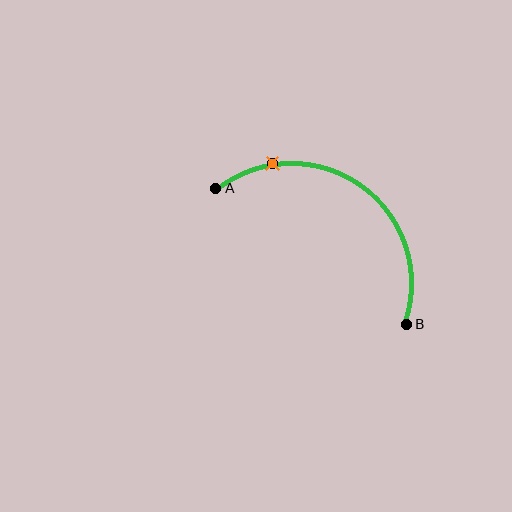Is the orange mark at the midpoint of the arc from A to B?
No. The orange mark lies on the arc but is closer to endpoint A. The arc midpoint would be at the point on the curve equidistant along the arc from both A and B.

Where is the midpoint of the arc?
The arc midpoint is the point on the curve farthest from the straight line joining A and B. It sits above and to the right of that line.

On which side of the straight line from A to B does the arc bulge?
The arc bulges above and to the right of the straight line connecting A and B.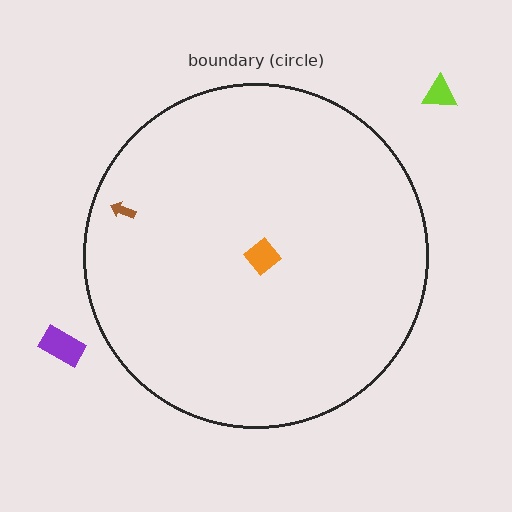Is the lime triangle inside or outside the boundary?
Outside.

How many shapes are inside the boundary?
2 inside, 2 outside.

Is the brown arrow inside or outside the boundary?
Inside.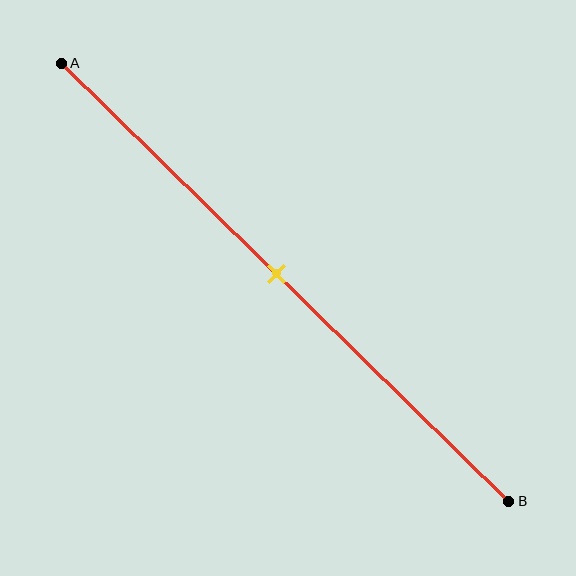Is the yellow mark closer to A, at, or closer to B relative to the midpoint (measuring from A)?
The yellow mark is approximately at the midpoint of segment AB.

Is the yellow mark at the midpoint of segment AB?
Yes, the mark is approximately at the midpoint.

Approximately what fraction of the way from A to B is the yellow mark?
The yellow mark is approximately 50% of the way from A to B.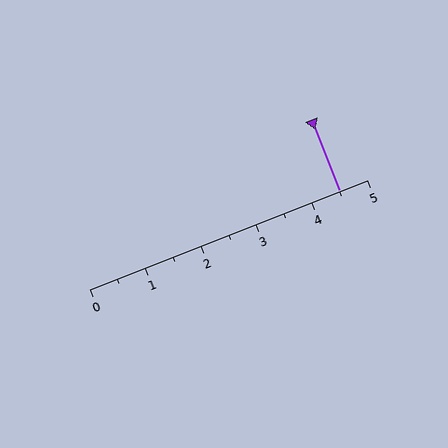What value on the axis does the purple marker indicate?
The marker indicates approximately 4.5.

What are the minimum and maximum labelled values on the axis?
The axis runs from 0 to 5.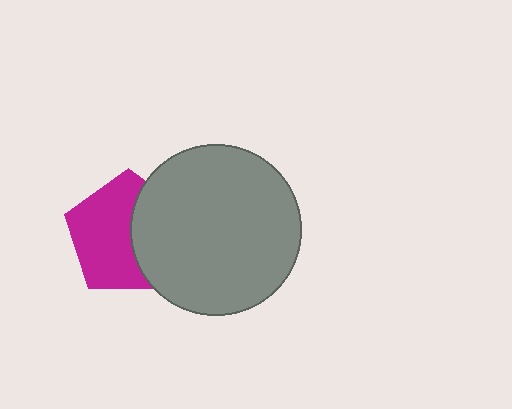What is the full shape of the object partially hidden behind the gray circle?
The partially hidden object is a magenta pentagon.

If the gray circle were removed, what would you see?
You would see the complete magenta pentagon.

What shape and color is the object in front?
The object in front is a gray circle.